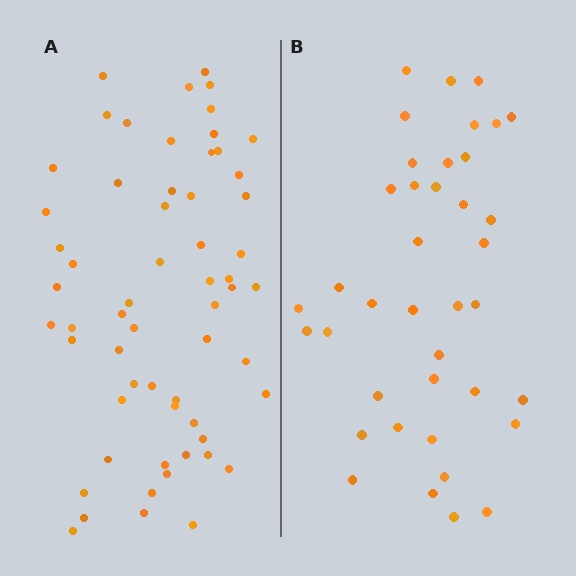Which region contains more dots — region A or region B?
Region A (the left region) has more dots.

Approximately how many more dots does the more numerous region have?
Region A has approximately 20 more dots than region B.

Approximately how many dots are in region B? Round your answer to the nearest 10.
About 40 dots. (The exact count is 39, which rounds to 40.)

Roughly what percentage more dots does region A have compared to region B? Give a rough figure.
About 55% more.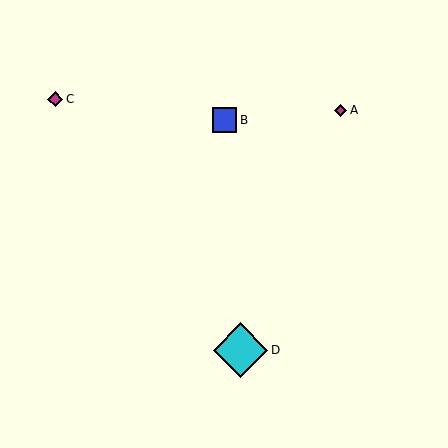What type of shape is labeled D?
Shape D is a cyan diamond.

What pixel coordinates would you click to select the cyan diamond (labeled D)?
Click at (241, 350) to select the cyan diamond D.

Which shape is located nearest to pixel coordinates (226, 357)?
The cyan diamond (labeled D) at (241, 350) is nearest to that location.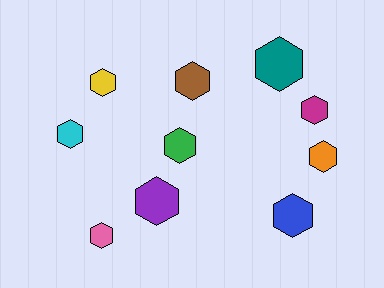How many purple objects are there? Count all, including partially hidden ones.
There is 1 purple object.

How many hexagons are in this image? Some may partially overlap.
There are 10 hexagons.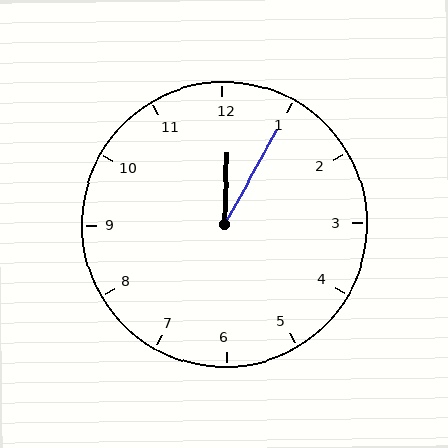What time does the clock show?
12:05.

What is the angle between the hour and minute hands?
Approximately 28 degrees.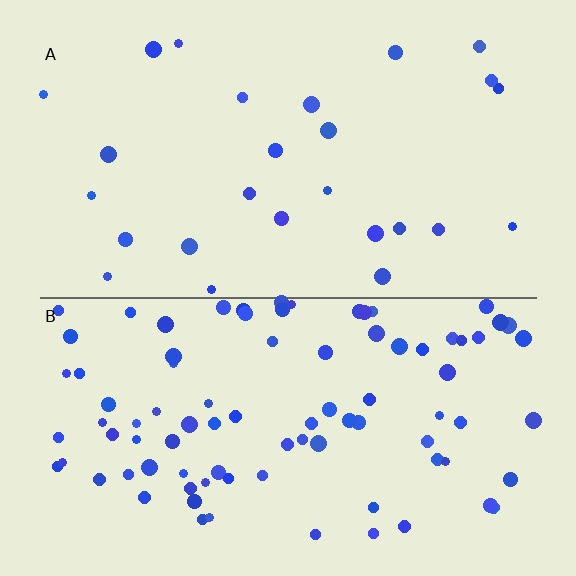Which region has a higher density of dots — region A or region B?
B (the bottom).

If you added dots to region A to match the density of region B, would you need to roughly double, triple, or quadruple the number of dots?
Approximately triple.